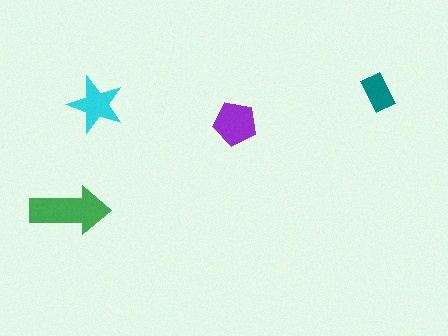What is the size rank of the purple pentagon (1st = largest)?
2nd.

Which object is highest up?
The teal rectangle is topmost.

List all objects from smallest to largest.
The teal rectangle, the cyan star, the purple pentagon, the green arrow.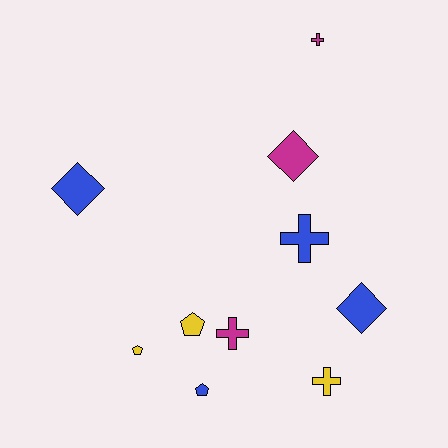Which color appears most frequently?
Blue, with 4 objects.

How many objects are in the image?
There are 10 objects.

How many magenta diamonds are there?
There is 1 magenta diamond.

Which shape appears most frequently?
Cross, with 4 objects.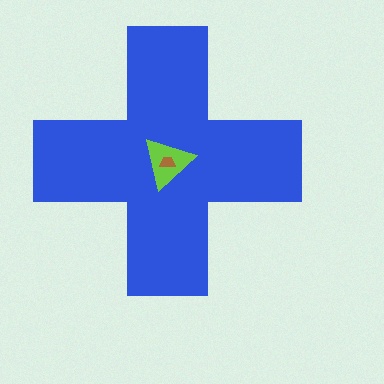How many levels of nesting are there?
3.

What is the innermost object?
The brown trapezoid.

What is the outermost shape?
The blue cross.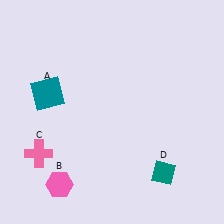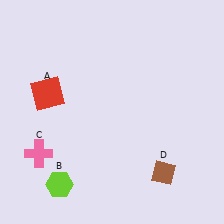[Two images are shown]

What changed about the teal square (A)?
In Image 1, A is teal. In Image 2, it changed to red.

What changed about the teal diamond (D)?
In Image 1, D is teal. In Image 2, it changed to brown.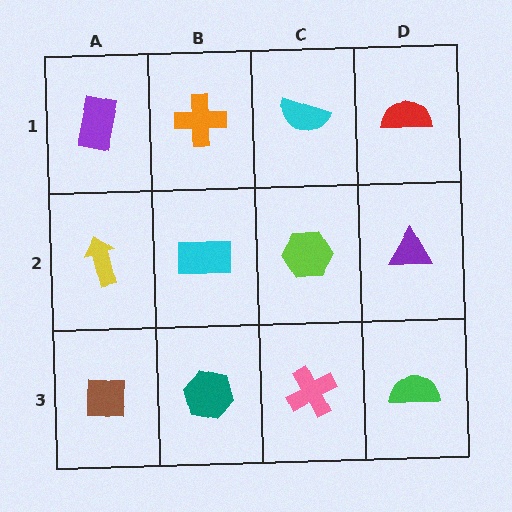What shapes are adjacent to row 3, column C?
A lime hexagon (row 2, column C), a teal hexagon (row 3, column B), a green semicircle (row 3, column D).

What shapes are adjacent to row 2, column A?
A purple rectangle (row 1, column A), a brown square (row 3, column A), a cyan rectangle (row 2, column B).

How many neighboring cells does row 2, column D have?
3.